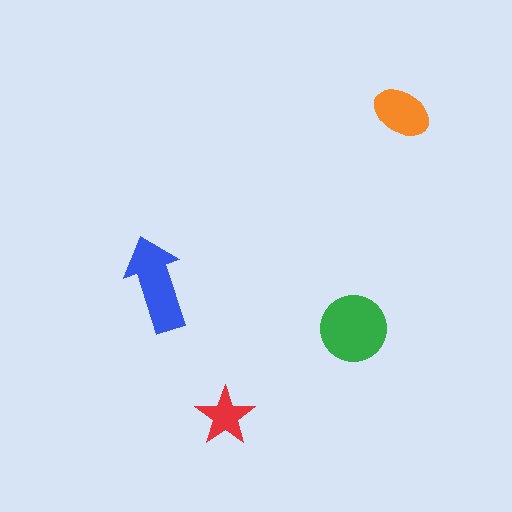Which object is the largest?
The green circle.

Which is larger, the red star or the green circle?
The green circle.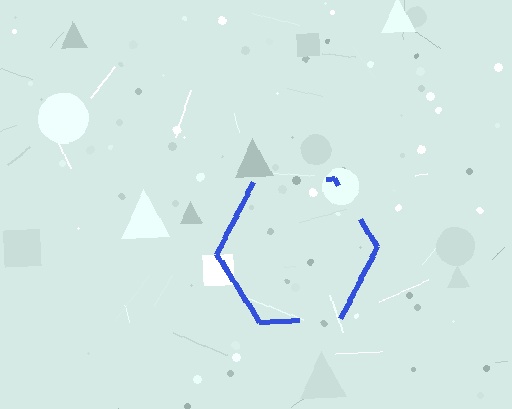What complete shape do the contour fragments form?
The contour fragments form a hexagon.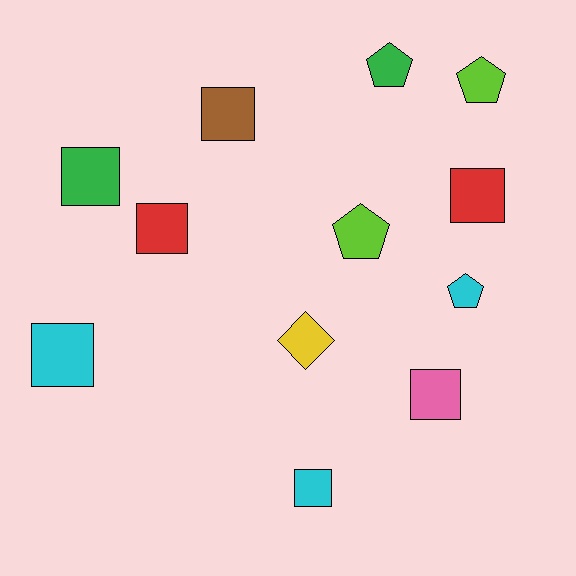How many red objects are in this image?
There are 2 red objects.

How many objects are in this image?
There are 12 objects.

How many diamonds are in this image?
There is 1 diamond.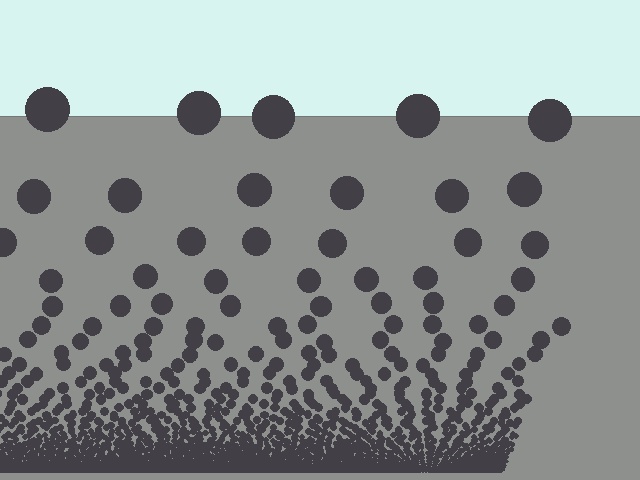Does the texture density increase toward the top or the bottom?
Density increases toward the bottom.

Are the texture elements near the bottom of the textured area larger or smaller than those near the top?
Smaller. The gradient is inverted — elements near the bottom are smaller and denser.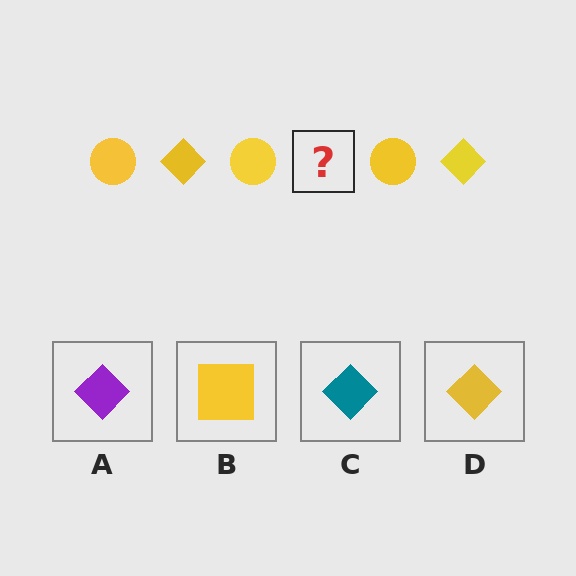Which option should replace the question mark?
Option D.